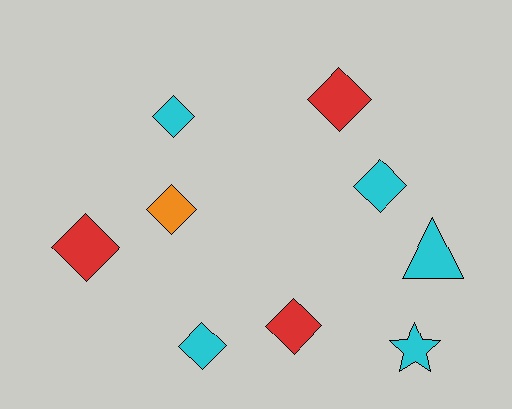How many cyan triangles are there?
There is 1 cyan triangle.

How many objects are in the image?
There are 9 objects.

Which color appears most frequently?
Cyan, with 5 objects.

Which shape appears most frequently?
Diamond, with 7 objects.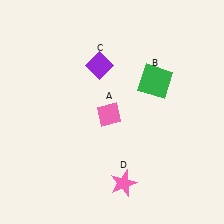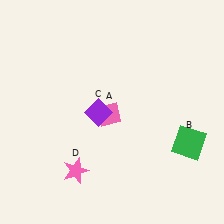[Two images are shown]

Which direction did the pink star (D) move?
The pink star (D) moved left.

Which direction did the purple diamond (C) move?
The purple diamond (C) moved down.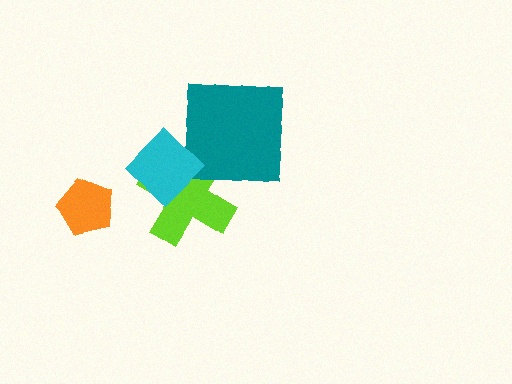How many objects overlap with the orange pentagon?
0 objects overlap with the orange pentagon.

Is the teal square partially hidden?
Yes, it is partially covered by another shape.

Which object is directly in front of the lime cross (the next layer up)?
The teal square is directly in front of the lime cross.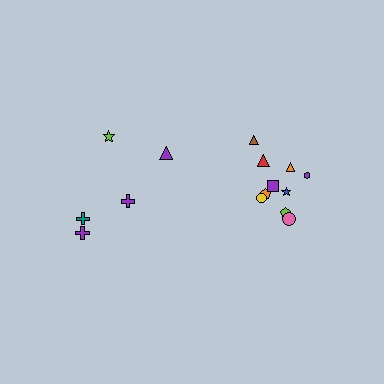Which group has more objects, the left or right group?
The right group.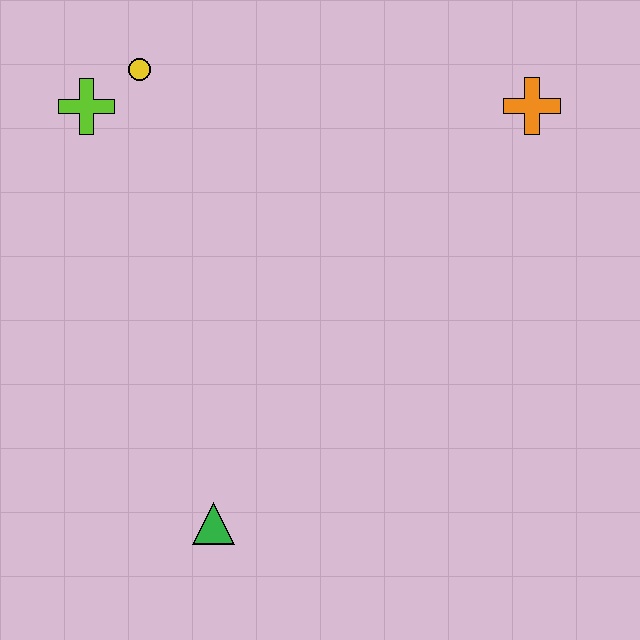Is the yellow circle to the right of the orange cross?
No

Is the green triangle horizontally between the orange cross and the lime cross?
Yes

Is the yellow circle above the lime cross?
Yes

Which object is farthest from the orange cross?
The green triangle is farthest from the orange cross.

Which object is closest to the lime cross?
The yellow circle is closest to the lime cross.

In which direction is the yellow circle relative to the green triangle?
The yellow circle is above the green triangle.